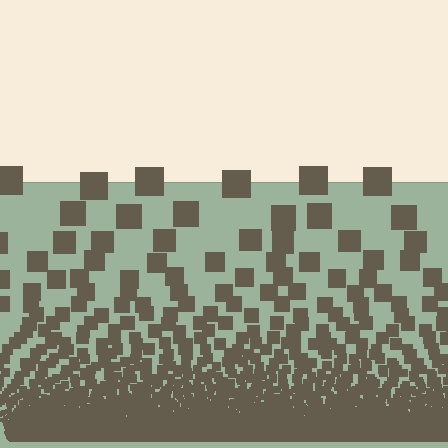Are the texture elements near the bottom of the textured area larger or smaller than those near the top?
Smaller. The gradient is inverted — elements near the bottom are smaller and denser.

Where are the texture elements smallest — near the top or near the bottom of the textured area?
Near the bottom.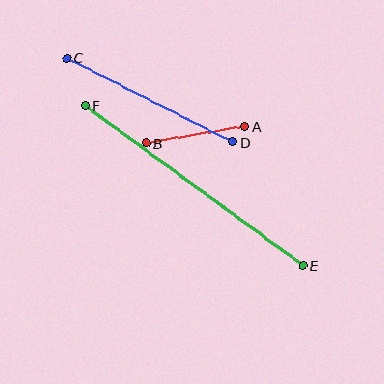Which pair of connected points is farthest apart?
Points E and F are farthest apart.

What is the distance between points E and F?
The distance is approximately 270 pixels.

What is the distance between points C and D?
The distance is approximately 186 pixels.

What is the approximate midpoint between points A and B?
The midpoint is at approximately (196, 135) pixels.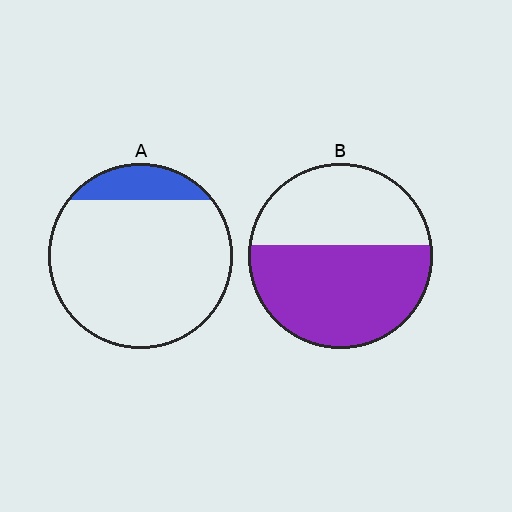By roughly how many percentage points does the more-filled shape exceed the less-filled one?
By roughly 45 percentage points (B over A).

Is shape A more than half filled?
No.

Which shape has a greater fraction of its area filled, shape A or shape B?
Shape B.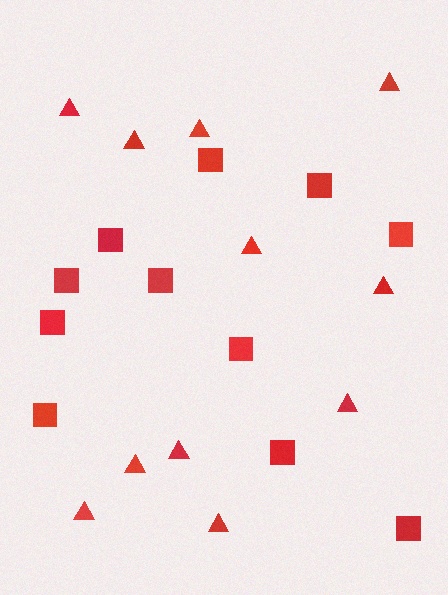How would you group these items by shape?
There are 2 groups: one group of triangles (11) and one group of squares (11).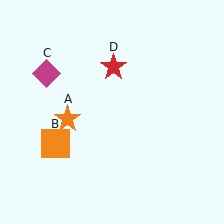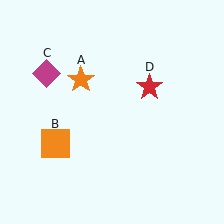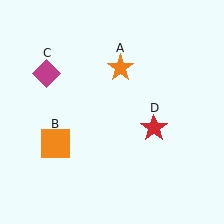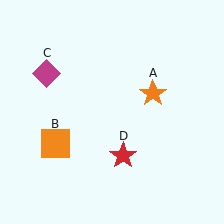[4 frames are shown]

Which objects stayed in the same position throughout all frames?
Orange square (object B) and magenta diamond (object C) remained stationary.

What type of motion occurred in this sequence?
The orange star (object A), red star (object D) rotated clockwise around the center of the scene.